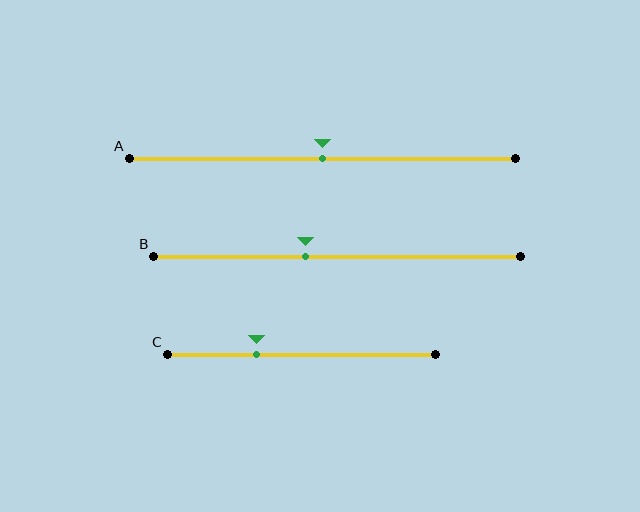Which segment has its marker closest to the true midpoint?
Segment A has its marker closest to the true midpoint.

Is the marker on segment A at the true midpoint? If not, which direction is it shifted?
Yes, the marker on segment A is at the true midpoint.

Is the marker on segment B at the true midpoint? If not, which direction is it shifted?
No, the marker on segment B is shifted to the left by about 9% of the segment length.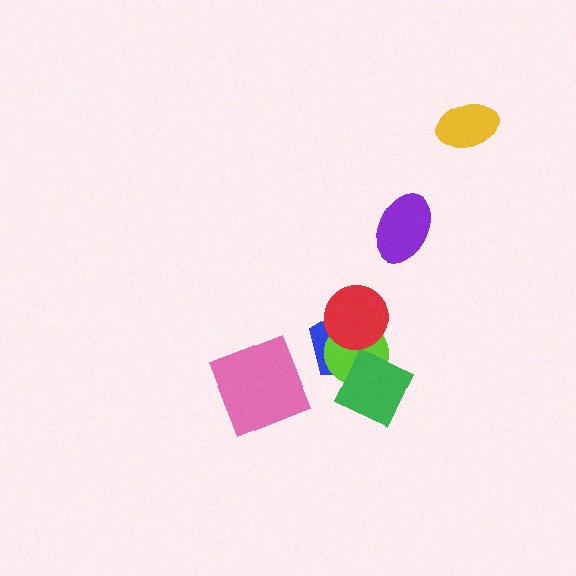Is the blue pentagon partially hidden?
Yes, it is partially covered by another shape.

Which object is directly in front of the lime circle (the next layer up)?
The green diamond is directly in front of the lime circle.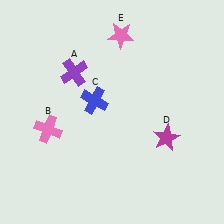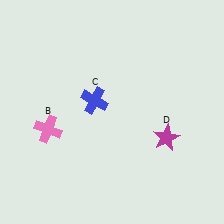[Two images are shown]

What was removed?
The purple cross (A), the pink star (E) were removed in Image 2.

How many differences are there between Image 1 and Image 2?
There are 2 differences between the two images.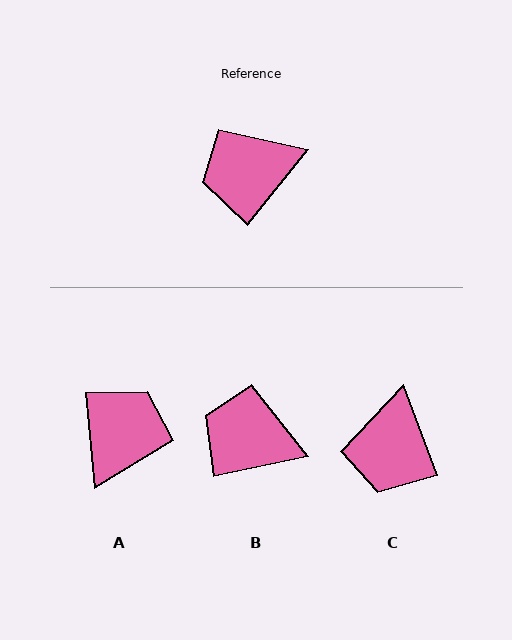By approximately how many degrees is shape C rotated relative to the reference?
Approximately 59 degrees counter-clockwise.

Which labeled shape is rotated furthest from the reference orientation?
A, about 136 degrees away.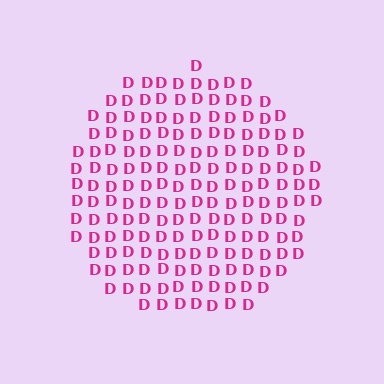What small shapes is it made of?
It is made of small letter D's.